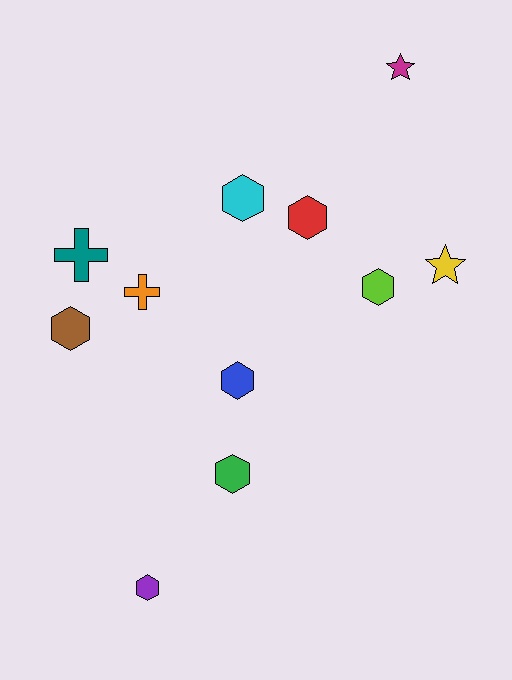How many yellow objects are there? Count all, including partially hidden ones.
There is 1 yellow object.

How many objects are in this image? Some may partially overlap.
There are 11 objects.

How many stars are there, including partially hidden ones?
There are 2 stars.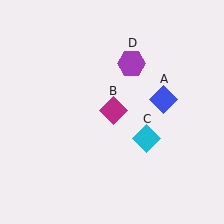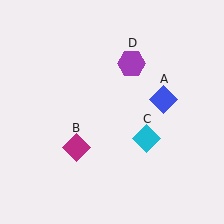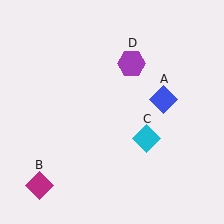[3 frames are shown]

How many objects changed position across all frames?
1 object changed position: magenta diamond (object B).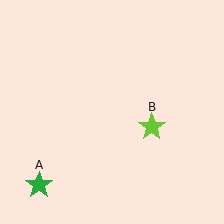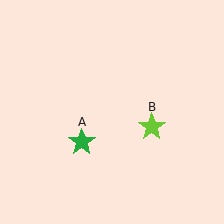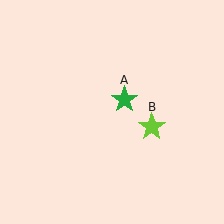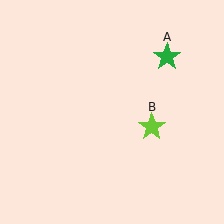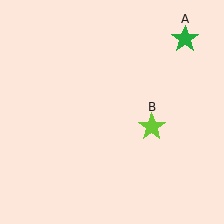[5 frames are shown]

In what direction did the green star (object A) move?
The green star (object A) moved up and to the right.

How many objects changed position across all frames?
1 object changed position: green star (object A).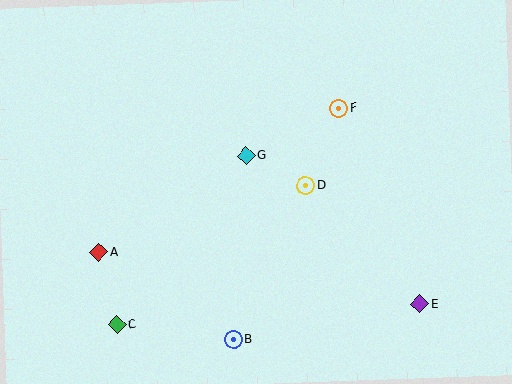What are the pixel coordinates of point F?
Point F is at (339, 108).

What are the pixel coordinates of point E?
Point E is at (420, 304).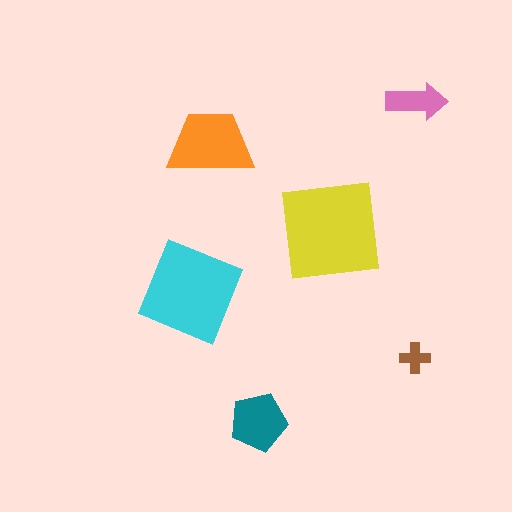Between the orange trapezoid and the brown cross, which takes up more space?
The orange trapezoid.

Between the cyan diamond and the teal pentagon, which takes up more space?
The cyan diamond.